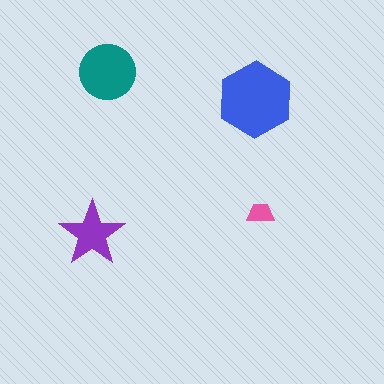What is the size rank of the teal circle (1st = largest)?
2nd.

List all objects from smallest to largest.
The pink trapezoid, the purple star, the teal circle, the blue hexagon.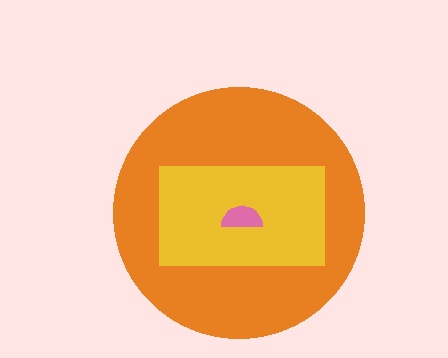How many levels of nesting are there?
3.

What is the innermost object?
The pink semicircle.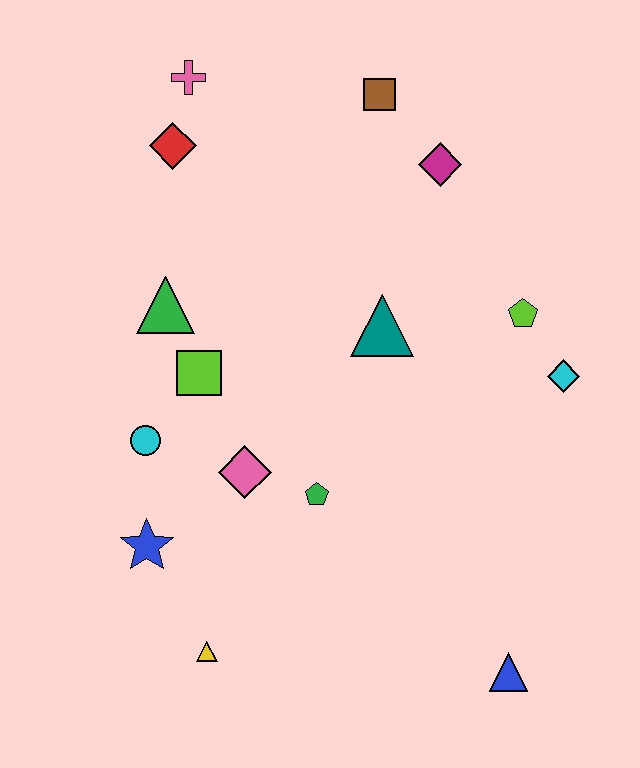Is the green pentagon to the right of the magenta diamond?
No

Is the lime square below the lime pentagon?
Yes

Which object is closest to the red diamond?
The pink cross is closest to the red diamond.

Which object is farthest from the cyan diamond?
The pink cross is farthest from the cyan diamond.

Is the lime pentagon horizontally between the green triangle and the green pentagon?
No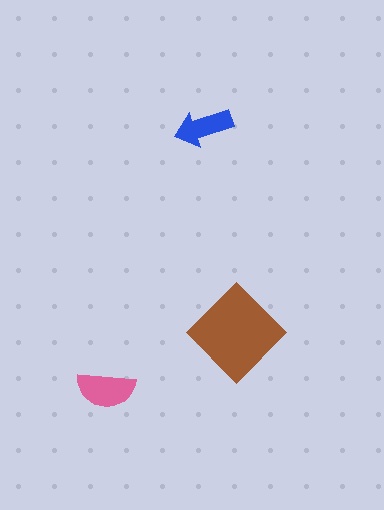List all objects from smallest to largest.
The blue arrow, the pink semicircle, the brown diamond.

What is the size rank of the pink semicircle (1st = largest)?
2nd.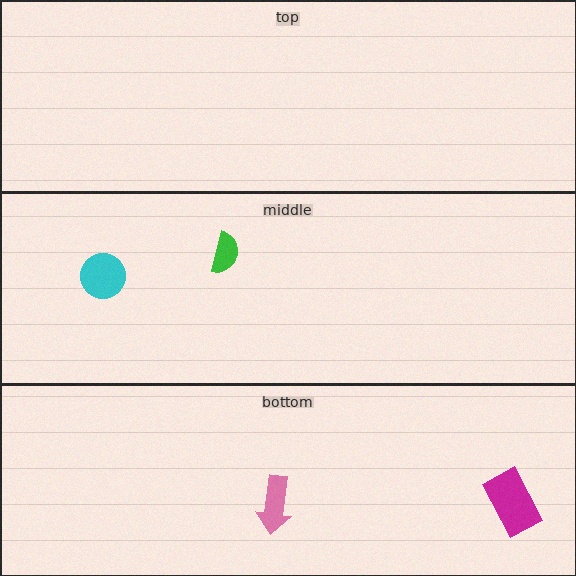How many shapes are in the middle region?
2.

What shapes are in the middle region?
The green semicircle, the cyan circle.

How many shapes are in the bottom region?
2.